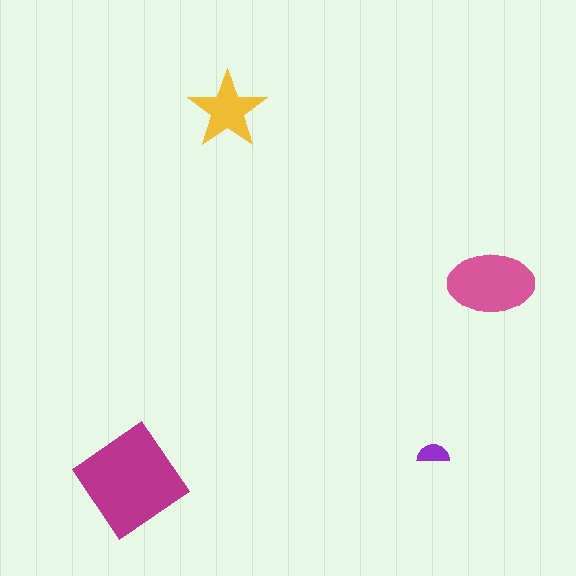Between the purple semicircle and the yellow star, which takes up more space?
The yellow star.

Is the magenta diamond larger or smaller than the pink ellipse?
Larger.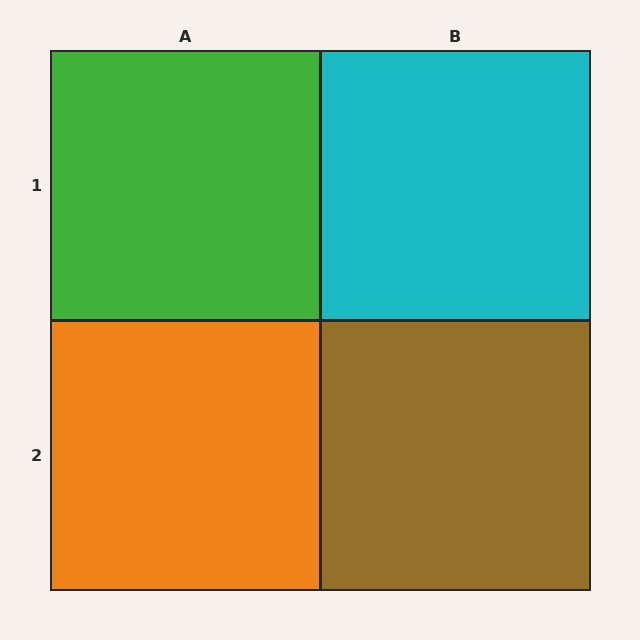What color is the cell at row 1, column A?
Green.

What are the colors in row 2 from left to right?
Orange, brown.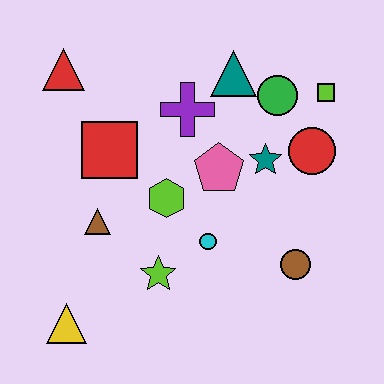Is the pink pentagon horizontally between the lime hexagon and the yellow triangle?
No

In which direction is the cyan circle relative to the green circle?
The cyan circle is below the green circle.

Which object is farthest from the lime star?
The lime square is farthest from the lime star.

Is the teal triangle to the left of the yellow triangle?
No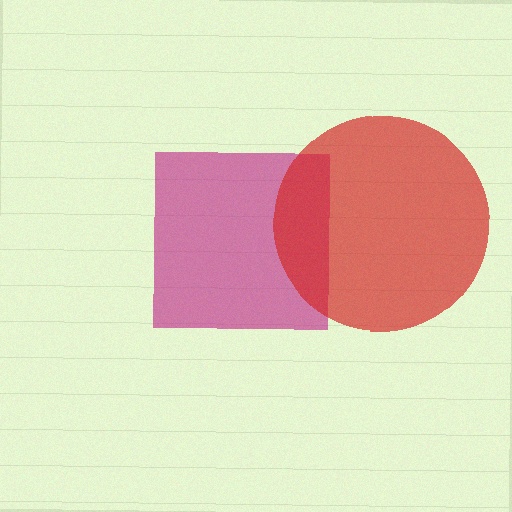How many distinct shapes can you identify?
There are 2 distinct shapes: a magenta square, a red circle.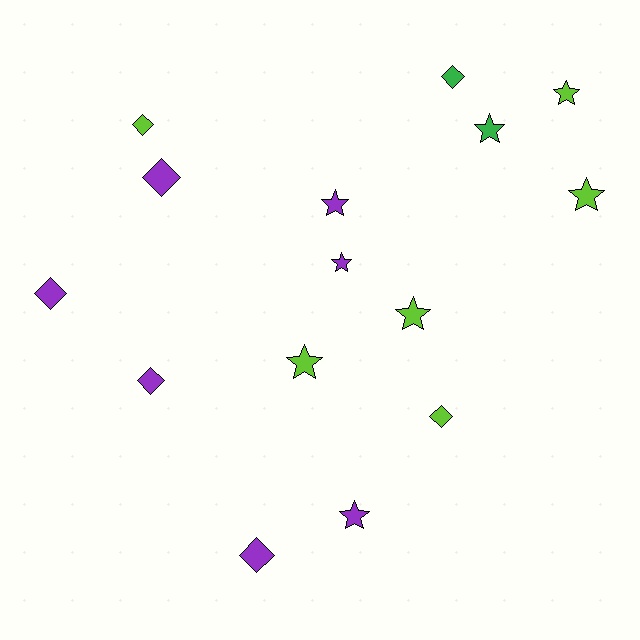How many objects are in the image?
There are 15 objects.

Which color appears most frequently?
Purple, with 7 objects.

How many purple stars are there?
There are 3 purple stars.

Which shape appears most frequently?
Star, with 8 objects.